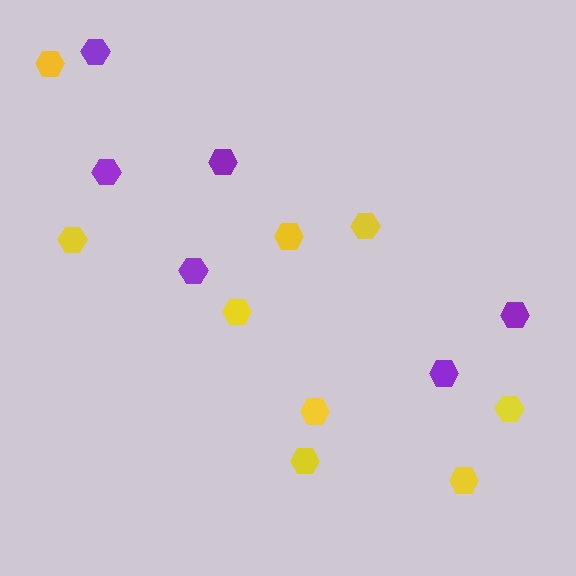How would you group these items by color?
There are 2 groups: one group of purple hexagons (6) and one group of yellow hexagons (9).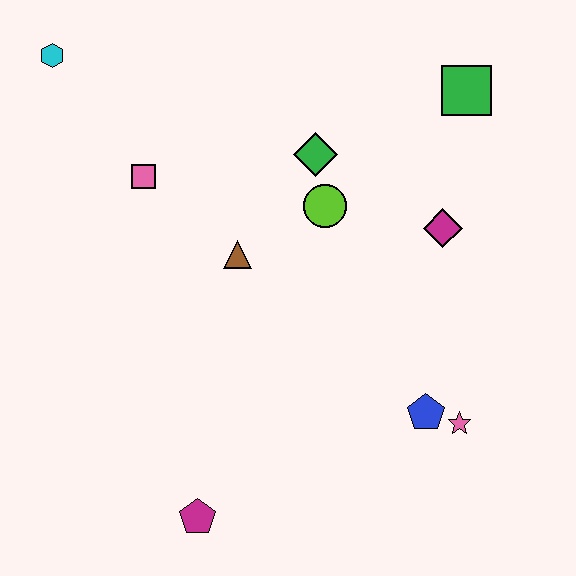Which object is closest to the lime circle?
The green diamond is closest to the lime circle.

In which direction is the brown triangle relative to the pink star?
The brown triangle is to the left of the pink star.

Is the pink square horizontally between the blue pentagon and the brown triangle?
No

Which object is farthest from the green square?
The magenta pentagon is farthest from the green square.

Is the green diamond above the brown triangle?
Yes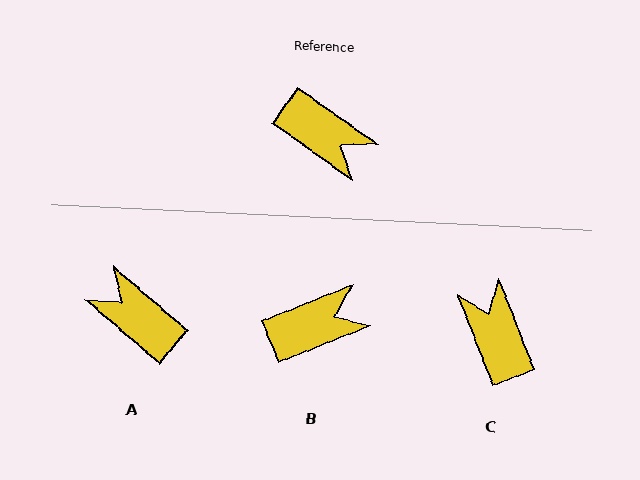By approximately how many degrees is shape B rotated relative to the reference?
Approximately 57 degrees counter-clockwise.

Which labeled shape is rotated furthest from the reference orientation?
A, about 175 degrees away.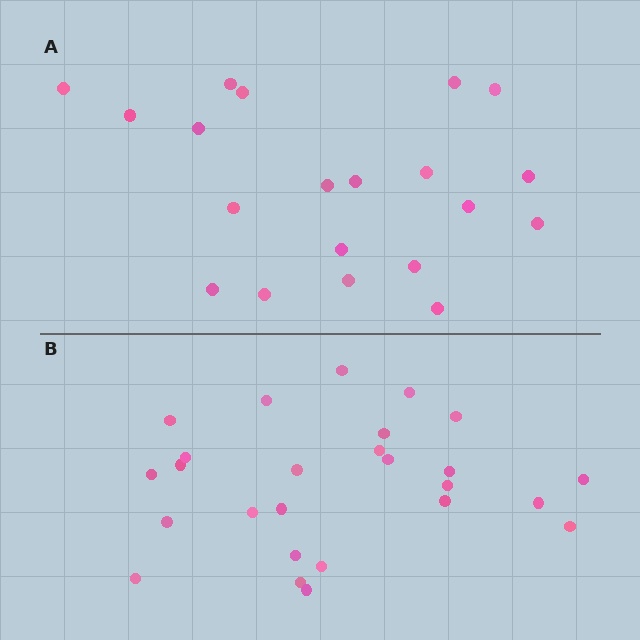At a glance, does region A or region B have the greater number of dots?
Region B (the bottom region) has more dots.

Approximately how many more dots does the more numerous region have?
Region B has about 6 more dots than region A.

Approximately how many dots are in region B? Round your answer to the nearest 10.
About 30 dots. (The exact count is 26, which rounds to 30.)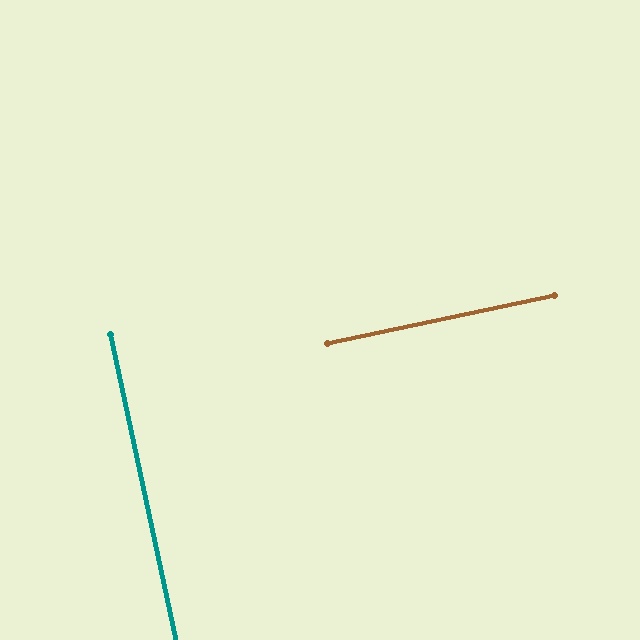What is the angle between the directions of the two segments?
Approximately 90 degrees.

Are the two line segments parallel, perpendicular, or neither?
Perpendicular — they meet at approximately 90°.